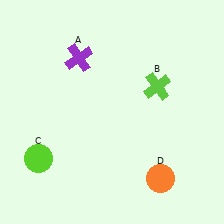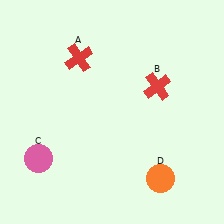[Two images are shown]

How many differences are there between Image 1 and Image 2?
There are 3 differences between the two images.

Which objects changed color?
A changed from purple to red. B changed from lime to red. C changed from lime to pink.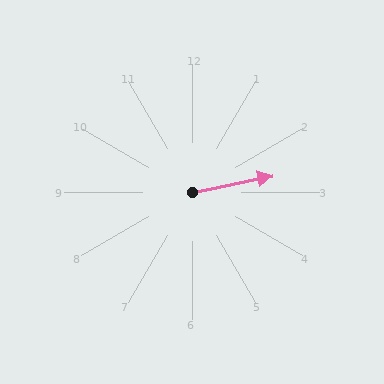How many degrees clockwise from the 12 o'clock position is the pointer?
Approximately 78 degrees.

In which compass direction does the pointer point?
East.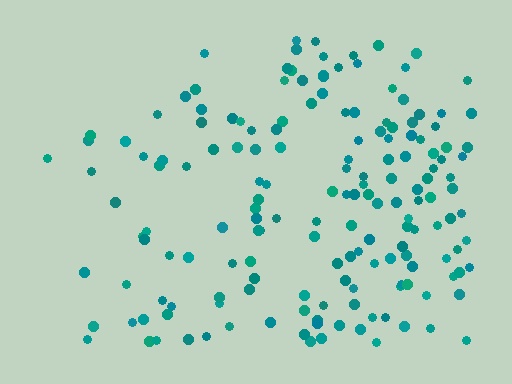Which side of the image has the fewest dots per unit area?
The left.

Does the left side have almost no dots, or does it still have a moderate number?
Still a moderate number, just noticeably fewer than the right.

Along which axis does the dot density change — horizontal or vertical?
Horizontal.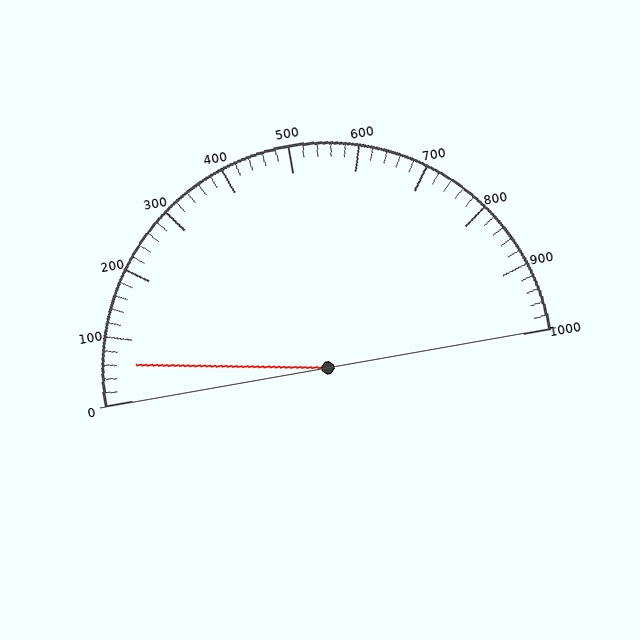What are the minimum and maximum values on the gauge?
The gauge ranges from 0 to 1000.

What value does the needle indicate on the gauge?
The needle indicates approximately 60.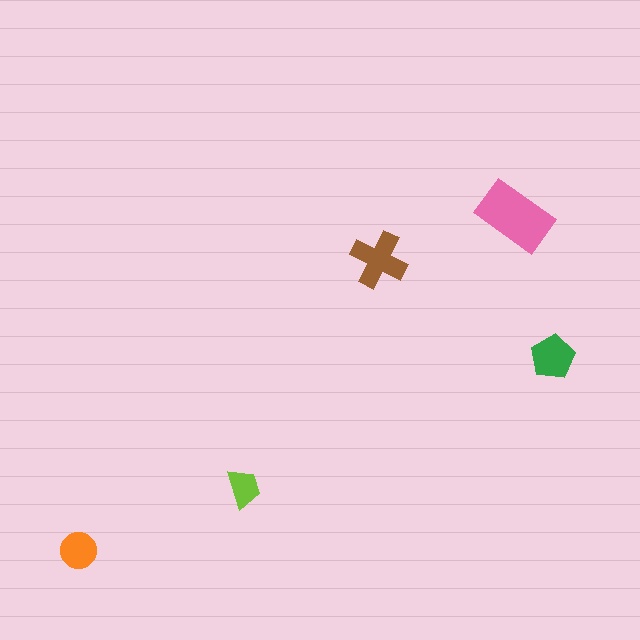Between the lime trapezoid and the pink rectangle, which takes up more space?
The pink rectangle.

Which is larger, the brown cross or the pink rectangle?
The pink rectangle.